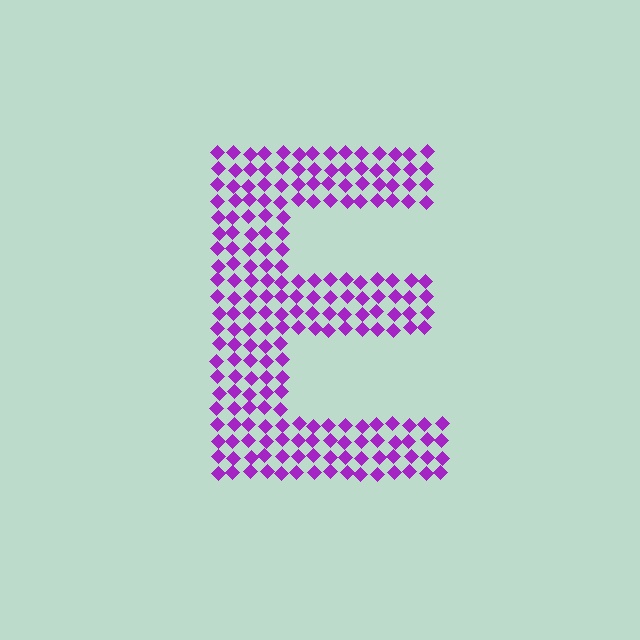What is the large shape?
The large shape is the letter E.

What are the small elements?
The small elements are diamonds.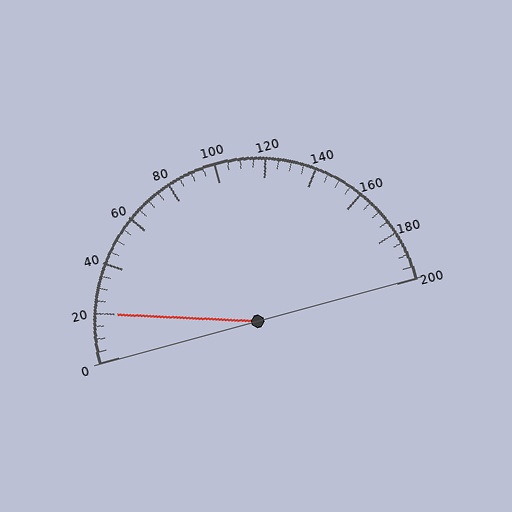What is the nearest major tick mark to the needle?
The nearest major tick mark is 20.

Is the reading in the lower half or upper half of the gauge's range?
The reading is in the lower half of the range (0 to 200).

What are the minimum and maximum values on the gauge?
The gauge ranges from 0 to 200.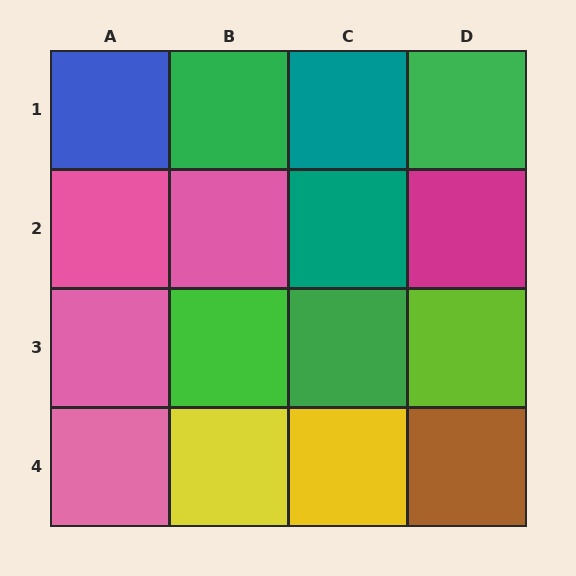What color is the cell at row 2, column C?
Teal.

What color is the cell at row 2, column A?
Pink.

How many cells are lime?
1 cell is lime.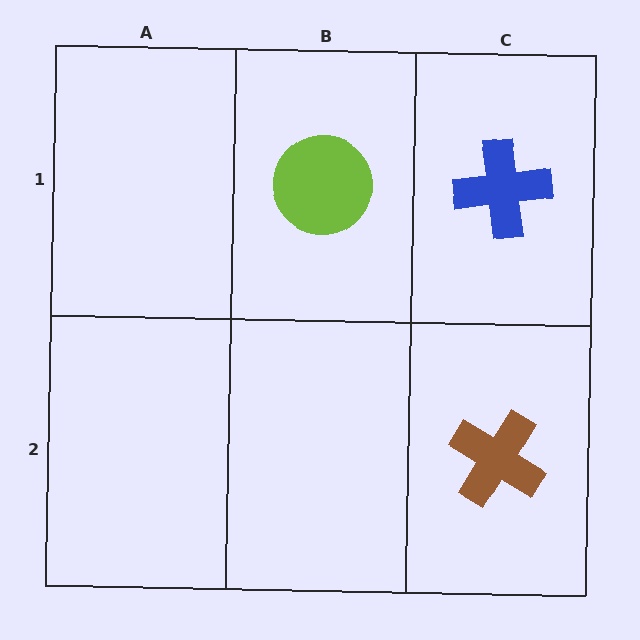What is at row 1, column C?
A blue cross.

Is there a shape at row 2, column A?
No, that cell is empty.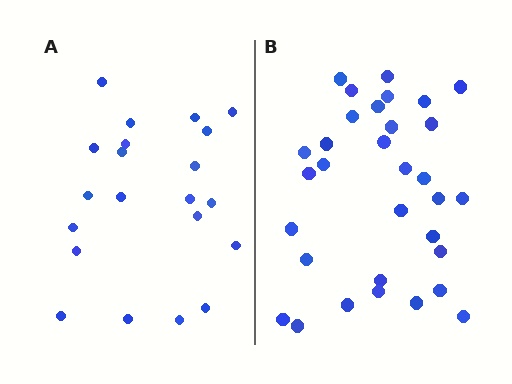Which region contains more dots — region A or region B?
Region B (the right region) has more dots.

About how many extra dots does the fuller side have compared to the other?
Region B has roughly 12 or so more dots than region A.